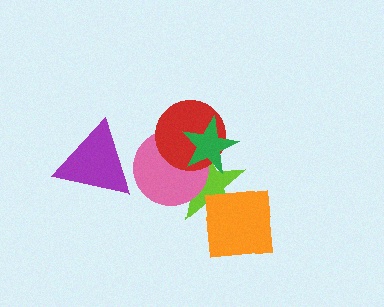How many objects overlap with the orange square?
1 object overlaps with the orange square.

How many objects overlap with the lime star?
4 objects overlap with the lime star.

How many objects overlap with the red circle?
3 objects overlap with the red circle.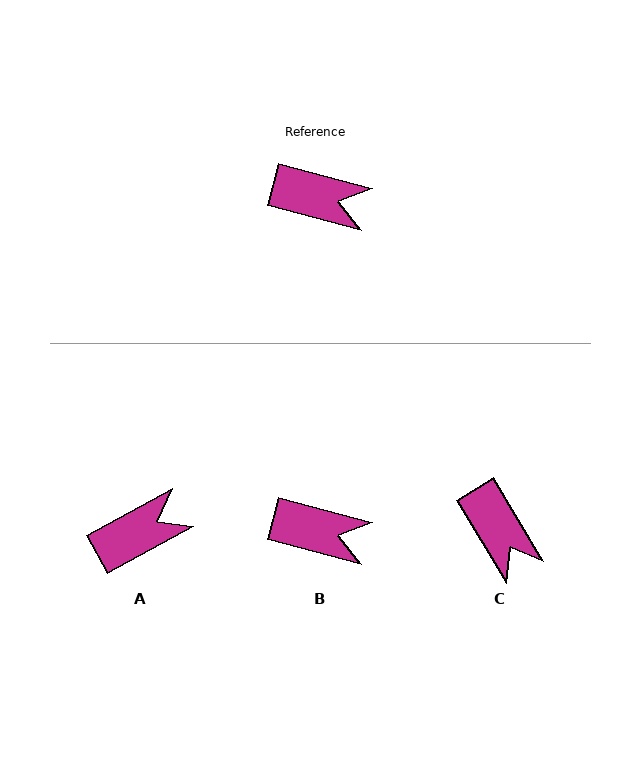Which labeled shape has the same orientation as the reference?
B.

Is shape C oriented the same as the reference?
No, it is off by about 44 degrees.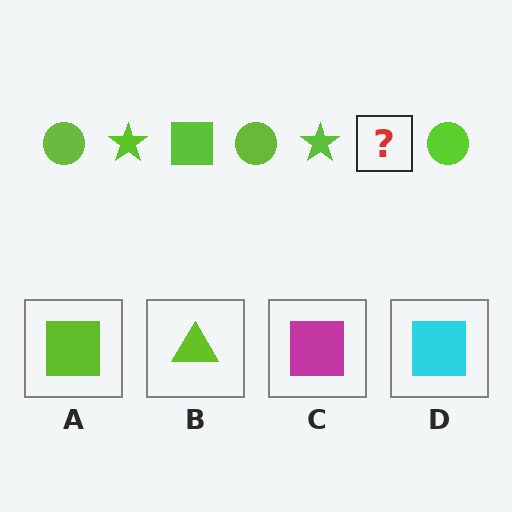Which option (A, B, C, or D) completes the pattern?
A.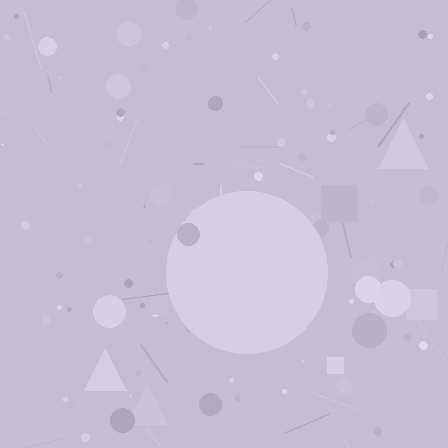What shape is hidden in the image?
A circle is hidden in the image.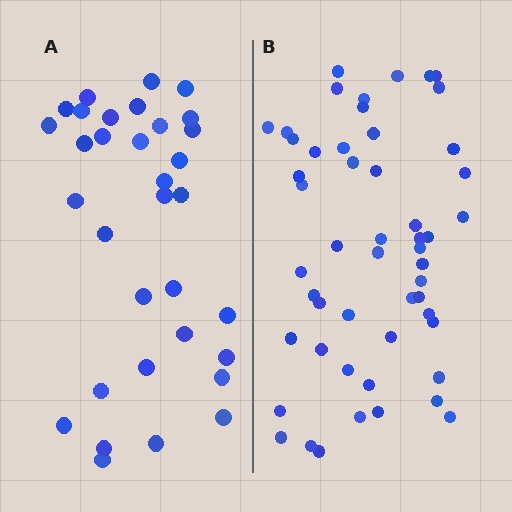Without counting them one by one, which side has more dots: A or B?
Region B (the right region) has more dots.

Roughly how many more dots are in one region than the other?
Region B has approximately 20 more dots than region A.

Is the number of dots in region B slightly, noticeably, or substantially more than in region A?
Region B has substantially more. The ratio is roughly 1.6 to 1.